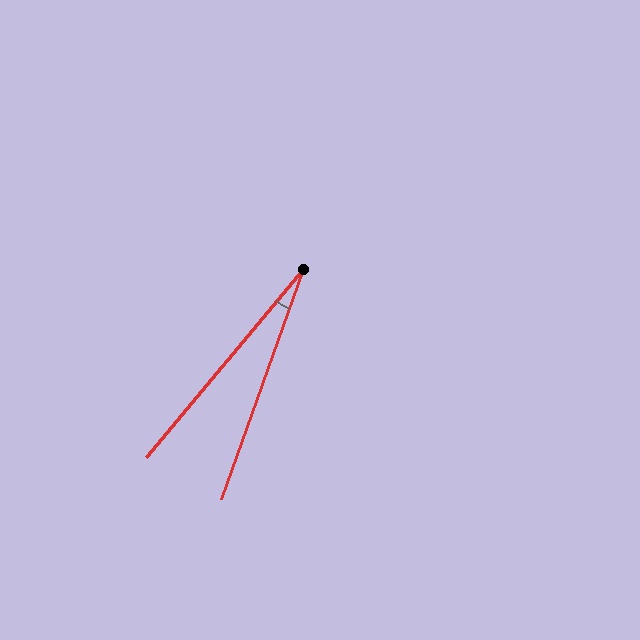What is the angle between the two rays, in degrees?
Approximately 20 degrees.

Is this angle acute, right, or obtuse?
It is acute.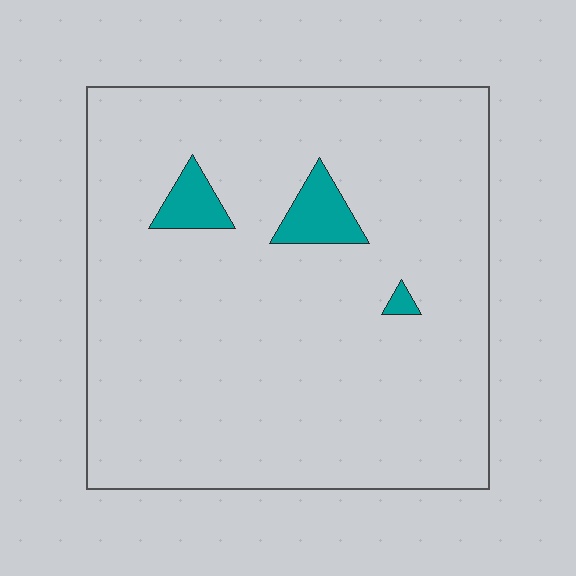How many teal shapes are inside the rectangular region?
3.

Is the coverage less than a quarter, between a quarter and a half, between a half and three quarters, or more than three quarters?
Less than a quarter.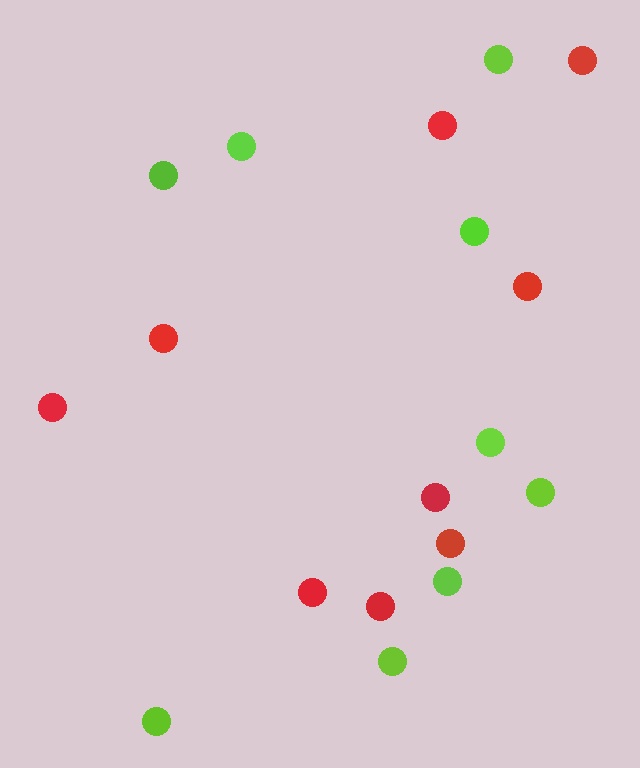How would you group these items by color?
There are 2 groups: one group of red circles (9) and one group of lime circles (9).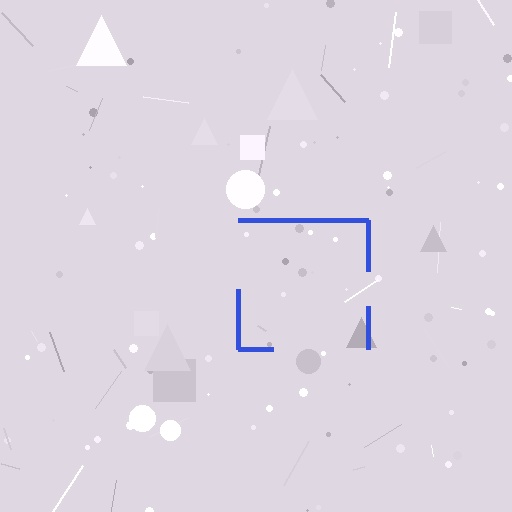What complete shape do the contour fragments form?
The contour fragments form a square.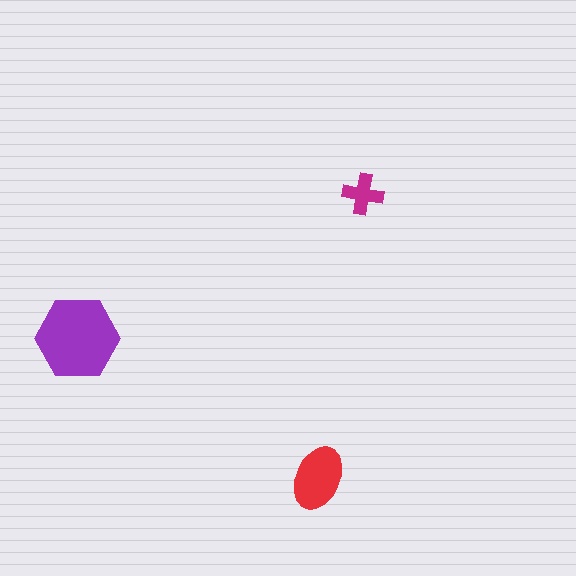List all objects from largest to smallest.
The purple hexagon, the red ellipse, the magenta cross.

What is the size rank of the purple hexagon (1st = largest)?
1st.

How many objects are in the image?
There are 3 objects in the image.